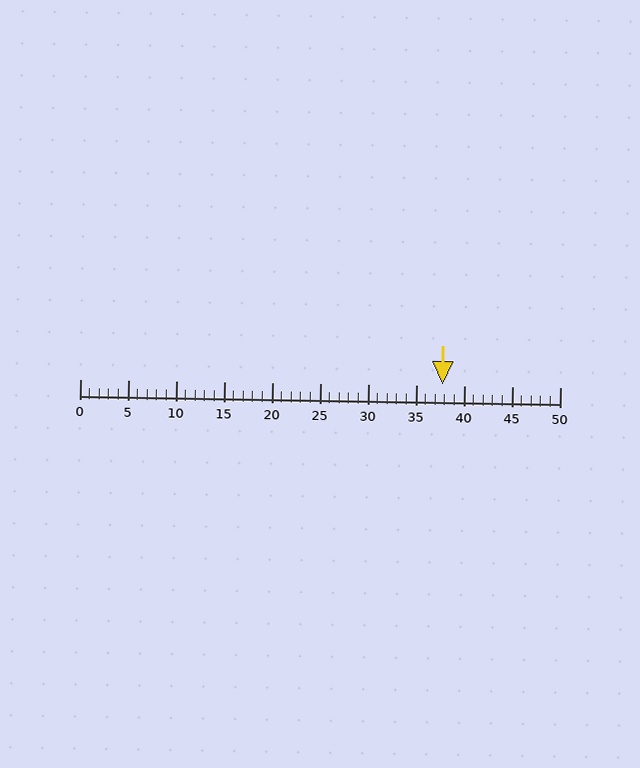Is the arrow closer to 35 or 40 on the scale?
The arrow is closer to 40.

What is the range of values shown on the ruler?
The ruler shows values from 0 to 50.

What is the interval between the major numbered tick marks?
The major tick marks are spaced 5 units apart.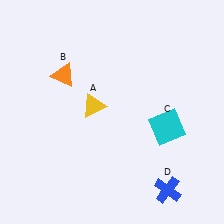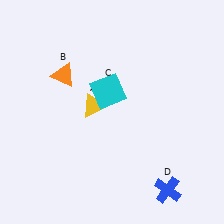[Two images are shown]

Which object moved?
The cyan square (C) moved left.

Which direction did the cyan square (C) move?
The cyan square (C) moved left.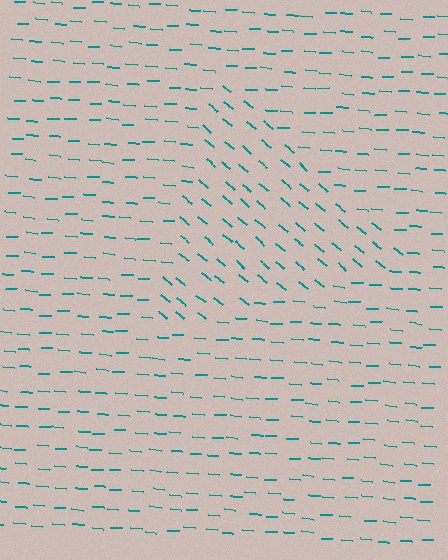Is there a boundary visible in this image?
Yes, there is a texture boundary formed by a change in line orientation.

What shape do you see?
I see a triangle.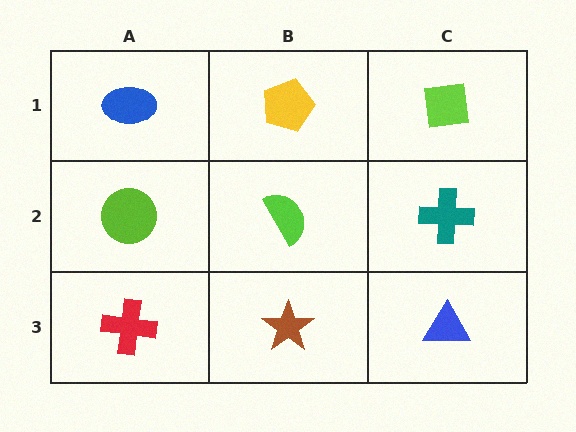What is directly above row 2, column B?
A yellow pentagon.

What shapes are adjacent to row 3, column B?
A lime semicircle (row 2, column B), a red cross (row 3, column A), a blue triangle (row 3, column C).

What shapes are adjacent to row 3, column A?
A lime circle (row 2, column A), a brown star (row 3, column B).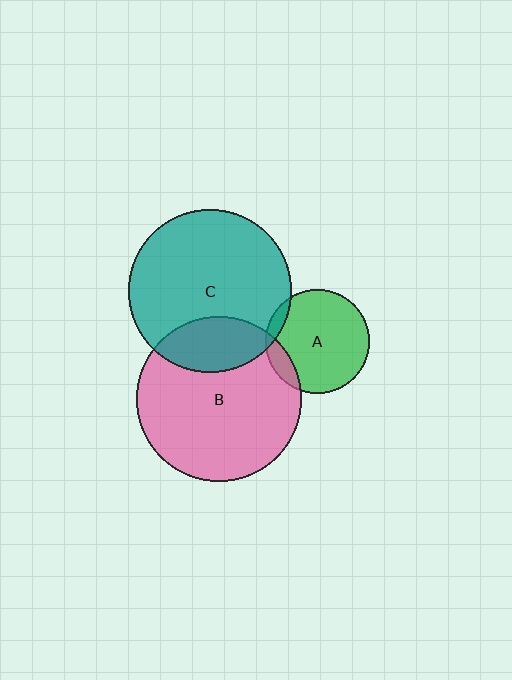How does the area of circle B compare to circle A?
Approximately 2.5 times.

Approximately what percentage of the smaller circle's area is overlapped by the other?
Approximately 5%.